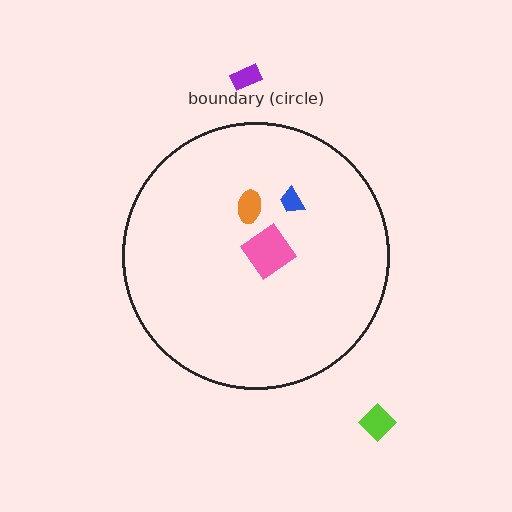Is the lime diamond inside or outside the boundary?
Outside.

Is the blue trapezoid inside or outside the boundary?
Inside.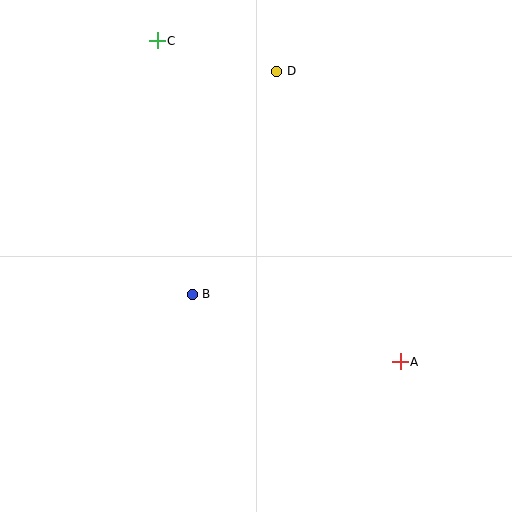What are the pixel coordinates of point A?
Point A is at (400, 362).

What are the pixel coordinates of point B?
Point B is at (192, 294).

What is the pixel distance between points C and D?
The distance between C and D is 123 pixels.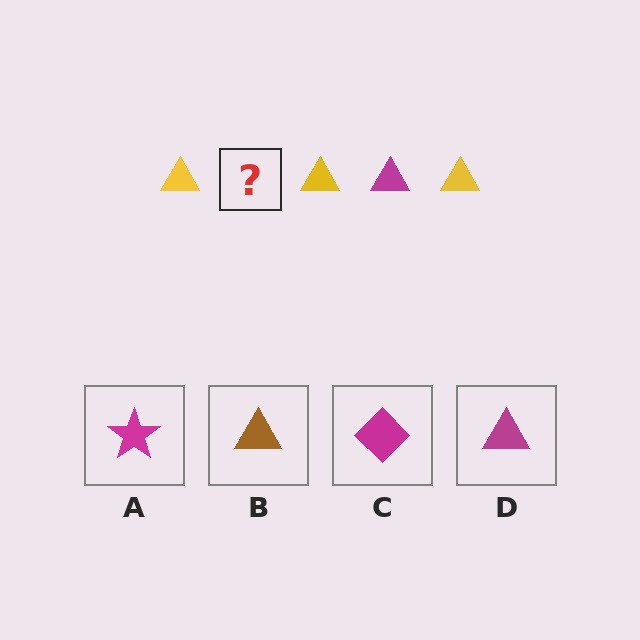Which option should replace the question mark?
Option D.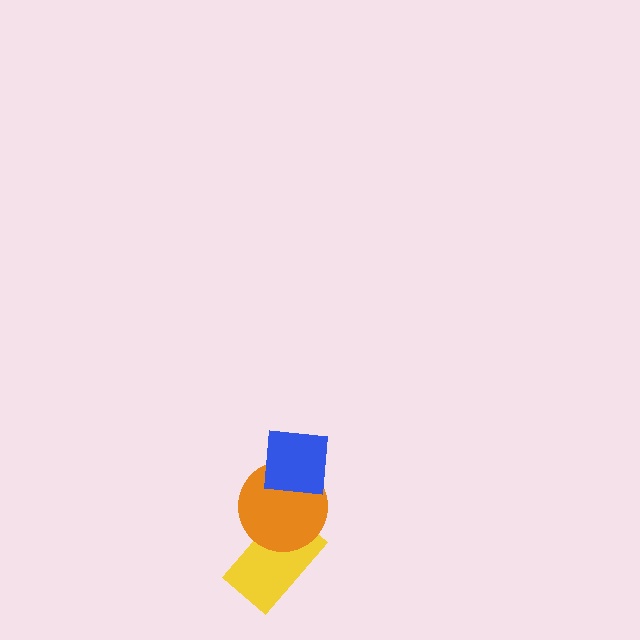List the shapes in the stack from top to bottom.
From top to bottom: the blue square, the orange circle, the yellow rectangle.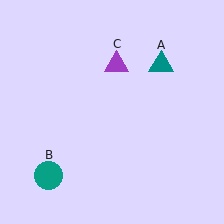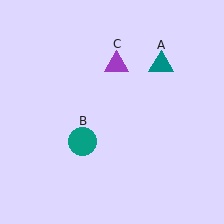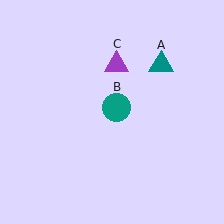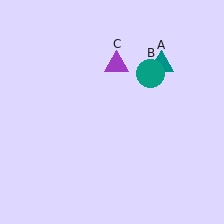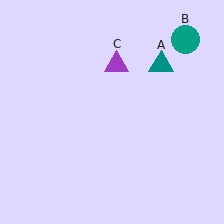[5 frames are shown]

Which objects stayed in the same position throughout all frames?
Teal triangle (object A) and purple triangle (object C) remained stationary.